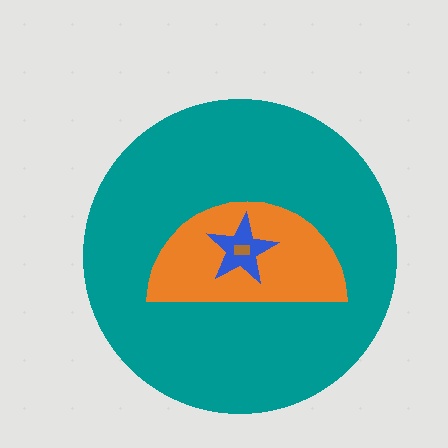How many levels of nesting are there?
4.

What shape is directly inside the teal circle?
The orange semicircle.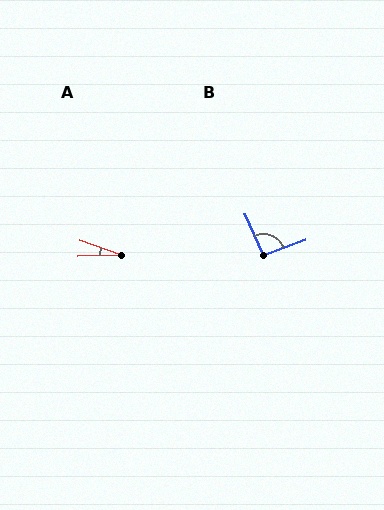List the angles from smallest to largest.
A (21°), B (93°).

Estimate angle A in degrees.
Approximately 21 degrees.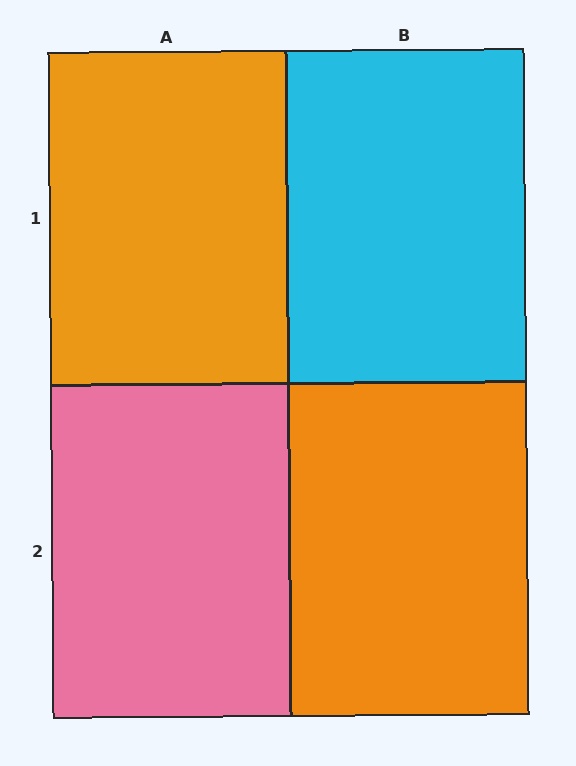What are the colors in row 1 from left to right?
Orange, cyan.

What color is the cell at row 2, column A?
Pink.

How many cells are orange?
2 cells are orange.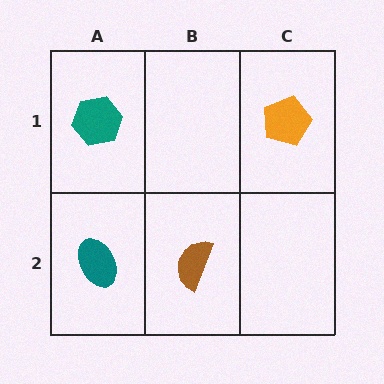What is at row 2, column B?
A brown semicircle.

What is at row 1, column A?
A teal hexagon.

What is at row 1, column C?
An orange pentagon.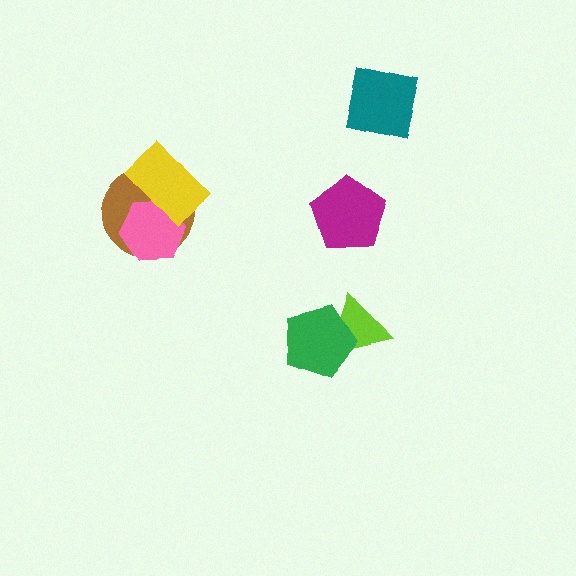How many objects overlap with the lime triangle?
1 object overlaps with the lime triangle.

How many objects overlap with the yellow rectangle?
2 objects overlap with the yellow rectangle.